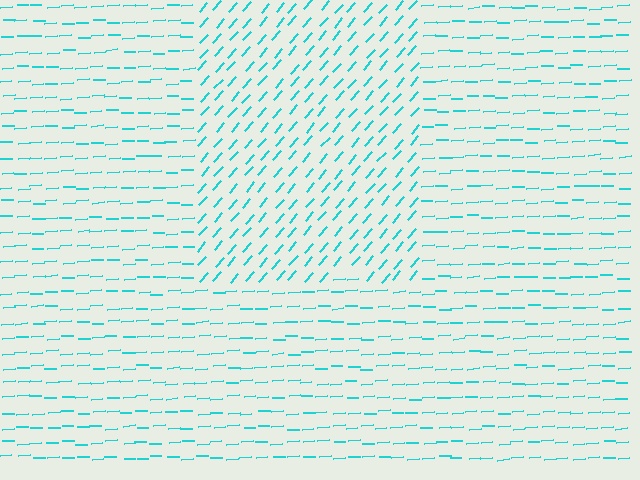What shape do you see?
I see a rectangle.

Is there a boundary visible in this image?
Yes, there is a texture boundary formed by a change in line orientation.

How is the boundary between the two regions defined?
The boundary is defined purely by a change in line orientation (approximately 45 degrees difference). All lines are the same color and thickness.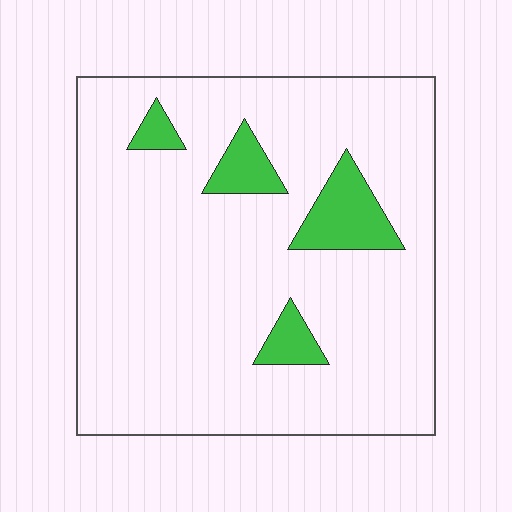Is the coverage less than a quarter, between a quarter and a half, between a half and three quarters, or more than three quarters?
Less than a quarter.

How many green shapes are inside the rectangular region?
4.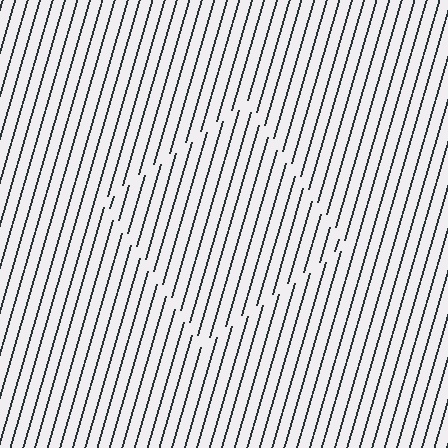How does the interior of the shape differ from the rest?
The interior of the shape contains the same grating, shifted by half a period — the contour is defined by the phase discontinuity where line-ends from the inner and outer gratings abut.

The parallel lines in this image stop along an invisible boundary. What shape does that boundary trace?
An illusory square. The interior of the shape contains the same grating, shifted by half a period — the contour is defined by the phase discontinuity where line-ends from the inner and outer gratings abut.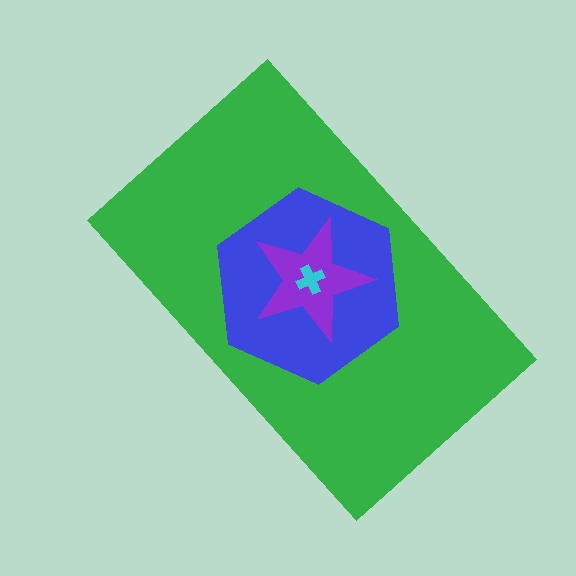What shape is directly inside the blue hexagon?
The purple star.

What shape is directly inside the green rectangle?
The blue hexagon.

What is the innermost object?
The cyan cross.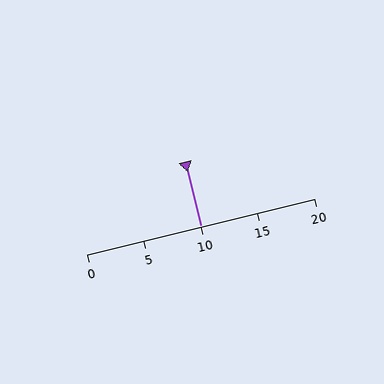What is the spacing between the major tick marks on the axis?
The major ticks are spaced 5 apart.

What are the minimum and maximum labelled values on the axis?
The axis runs from 0 to 20.